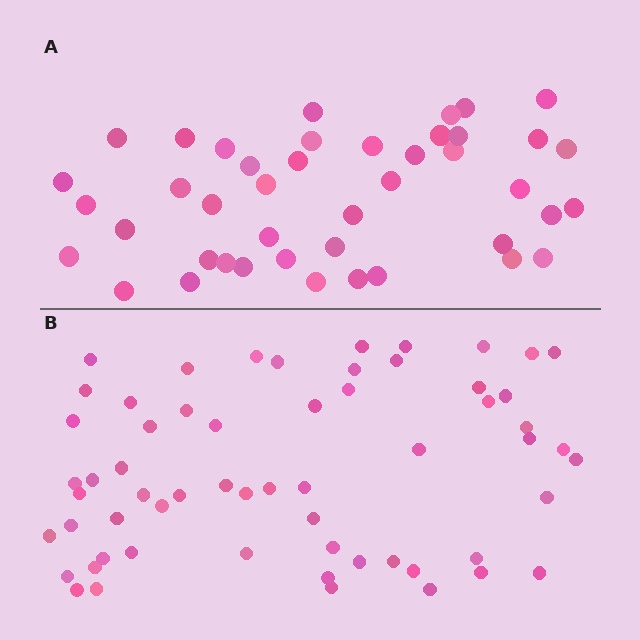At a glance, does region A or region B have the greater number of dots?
Region B (the bottom region) has more dots.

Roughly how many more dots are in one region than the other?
Region B has approximately 15 more dots than region A.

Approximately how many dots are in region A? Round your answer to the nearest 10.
About 40 dots. (The exact count is 43, which rounds to 40.)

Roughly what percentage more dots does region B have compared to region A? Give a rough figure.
About 40% more.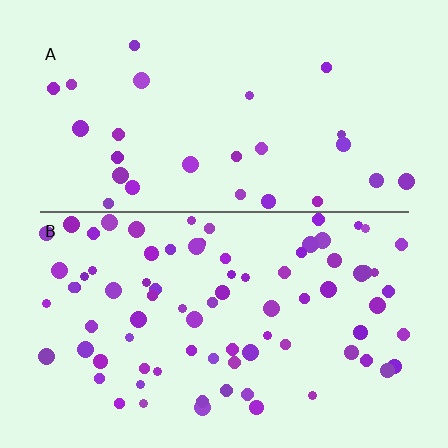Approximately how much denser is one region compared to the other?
Approximately 3.0× — region B over region A.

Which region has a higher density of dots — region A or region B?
B (the bottom).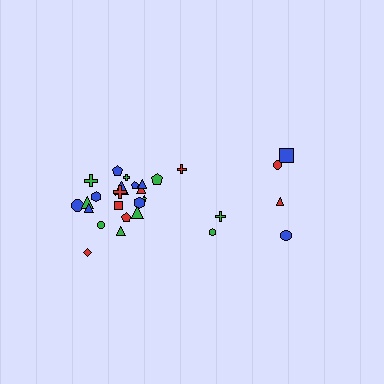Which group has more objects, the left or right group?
The left group.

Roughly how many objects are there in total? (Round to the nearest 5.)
Roughly 30 objects in total.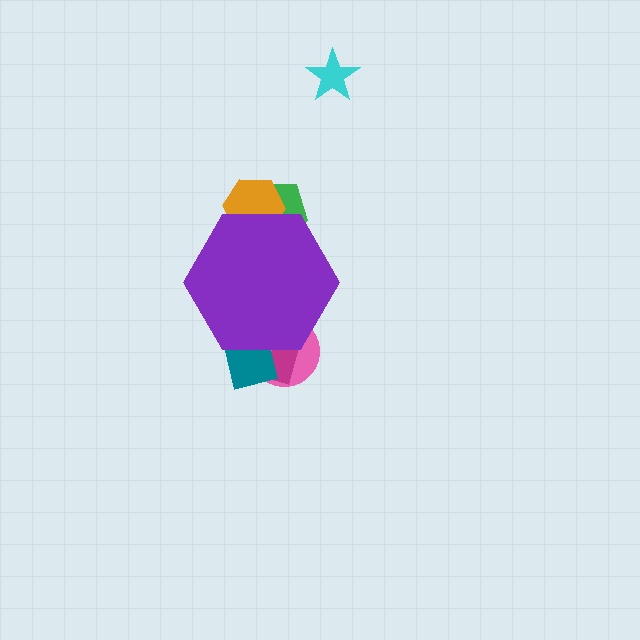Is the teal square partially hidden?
Yes, the teal square is partially hidden behind the purple hexagon.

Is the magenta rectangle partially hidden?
Yes, the magenta rectangle is partially hidden behind the purple hexagon.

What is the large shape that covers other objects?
A purple hexagon.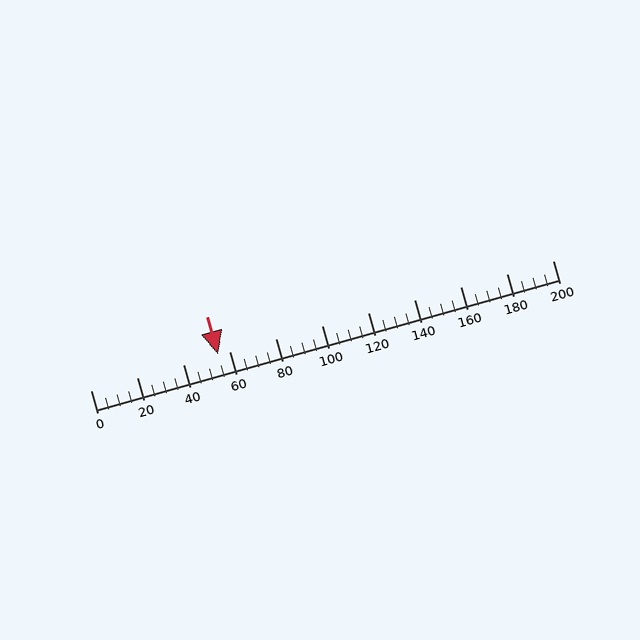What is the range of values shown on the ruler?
The ruler shows values from 0 to 200.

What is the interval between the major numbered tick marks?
The major tick marks are spaced 20 units apart.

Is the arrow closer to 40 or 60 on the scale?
The arrow is closer to 60.